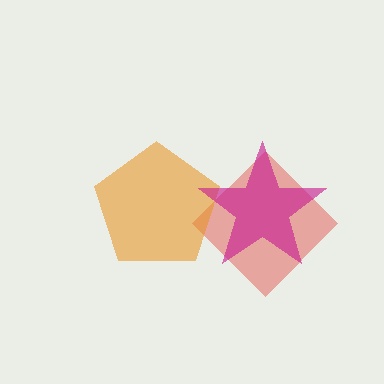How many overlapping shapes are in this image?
There are 3 overlapping shapes in the image.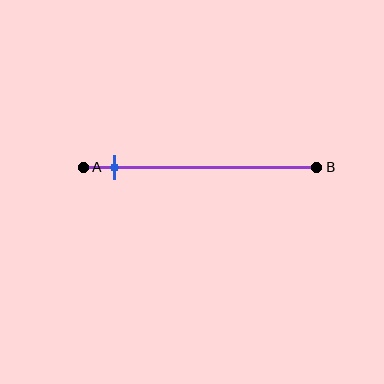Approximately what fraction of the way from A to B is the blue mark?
The blue mark is approximately 15% of the way from A to B.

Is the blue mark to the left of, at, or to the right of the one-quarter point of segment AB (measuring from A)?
The blue mark is to the left of the one-quarter point of segment AB.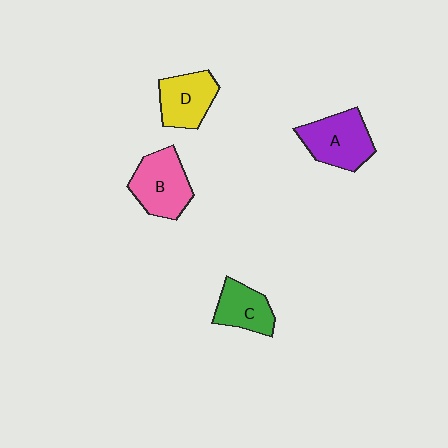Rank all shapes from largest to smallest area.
From largest to smallest: A (purple), B (pink), D (yellow), C (green).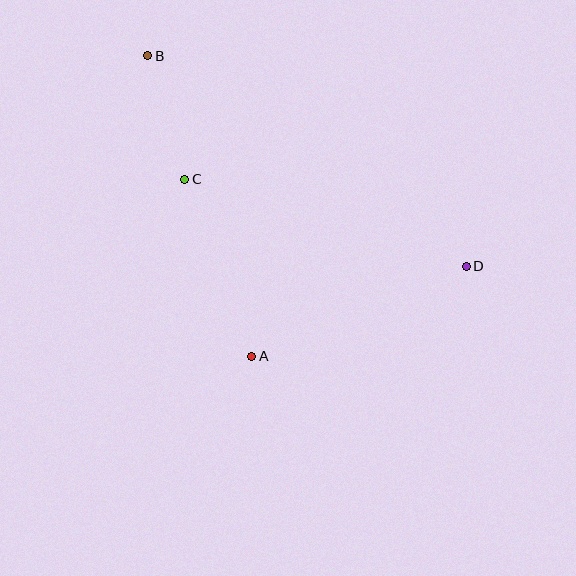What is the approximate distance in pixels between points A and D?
The distance between A and D is approximately 232 pixels.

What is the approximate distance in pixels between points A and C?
The distance between A and C is approximately 189 pixels.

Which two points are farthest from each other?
Points B and D are farthest from each other.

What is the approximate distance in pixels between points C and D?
The distance between C and D is approximately 294 pixels.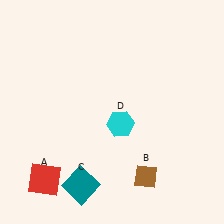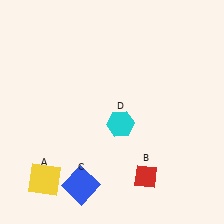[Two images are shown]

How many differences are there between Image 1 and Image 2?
There are 3 differences between the two images.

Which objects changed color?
A changed from red to yellow. B changed from brown to red. C changed from teal to blue.